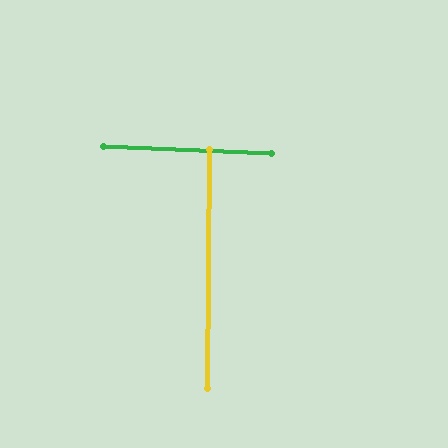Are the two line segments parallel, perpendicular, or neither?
Perpendicular — they meet at approximately 88°.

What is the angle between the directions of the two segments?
Approximately 88 degrees.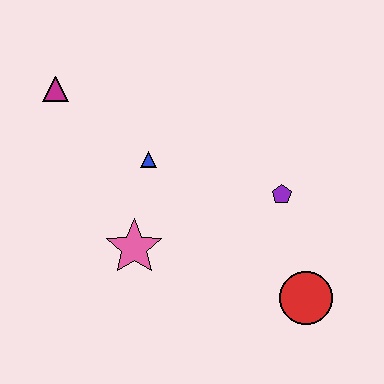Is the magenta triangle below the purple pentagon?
No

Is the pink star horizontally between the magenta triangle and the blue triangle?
Yes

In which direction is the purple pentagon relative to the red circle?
The purple pentagon is above the red circle.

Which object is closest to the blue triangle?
The pink star is closest to the blue triangle.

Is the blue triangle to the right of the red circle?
No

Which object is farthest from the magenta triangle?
The red circle is farthest from the magenta triangle.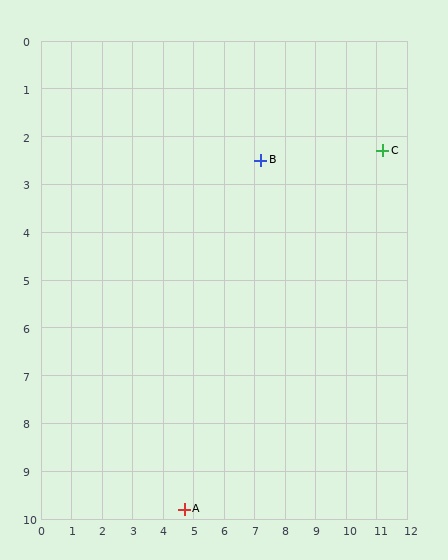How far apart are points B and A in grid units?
Points B and A are about 7.7 grid units apart.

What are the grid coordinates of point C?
Point C is at approximately (11.2, 2.3).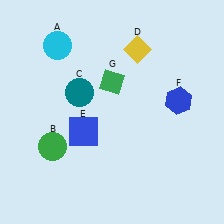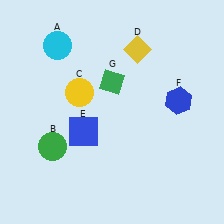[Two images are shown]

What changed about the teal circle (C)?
In Image 1, C is teal. In Image 2, it changed to yellow.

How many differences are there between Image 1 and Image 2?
There is 1 difference between the two images.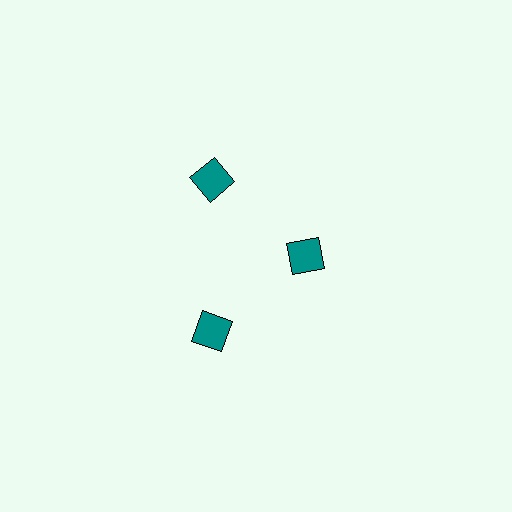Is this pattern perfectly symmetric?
No. The 3 teal diamonds are arranged in a ring, but one element near the 3 o'clock position is pulled inward toward the center, breaking the 3-fold rotational symmetry.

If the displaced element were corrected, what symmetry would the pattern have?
It would have 3-fold rotational symmetry — the pattern would map onto itself every 120 degrees.